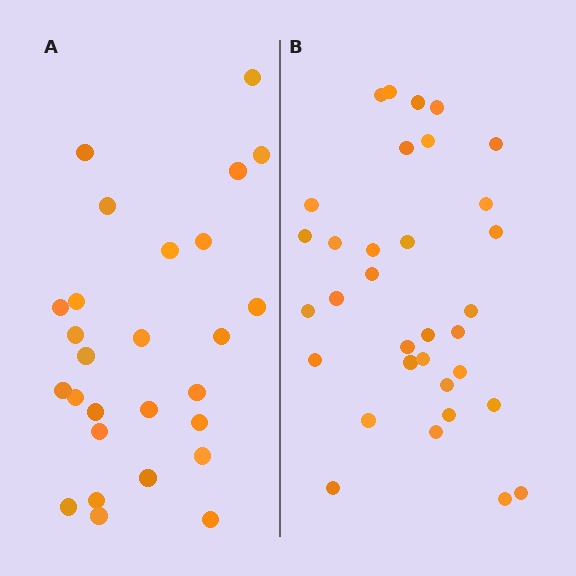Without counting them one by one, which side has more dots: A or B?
Region B (the right region) has more dots.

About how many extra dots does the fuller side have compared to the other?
Region B has about 6 more dots than region A.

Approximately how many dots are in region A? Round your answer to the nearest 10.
About 30 dots. (The exact count is 27, which rounds to 30.)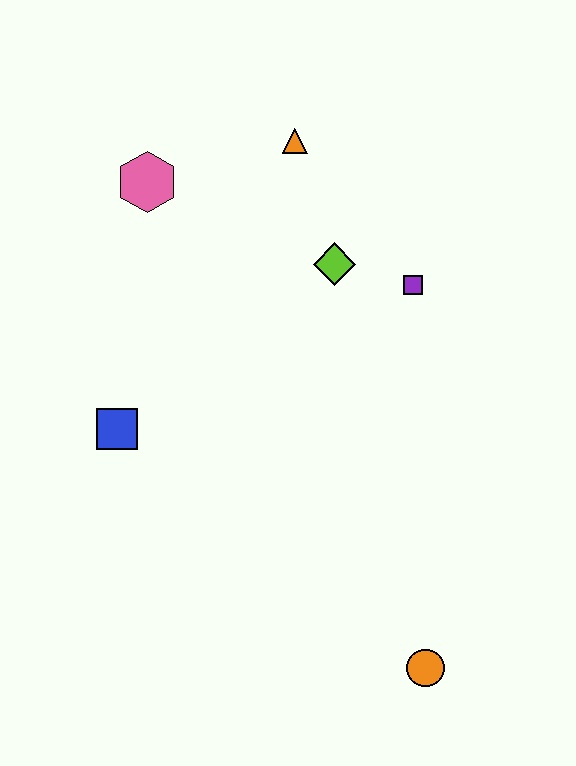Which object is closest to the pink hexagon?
The orange triangle is closest to the pink hexagon.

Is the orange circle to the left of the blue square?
No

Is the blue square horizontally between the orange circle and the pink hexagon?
No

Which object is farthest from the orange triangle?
The orange circle is farthest from the orange triangle.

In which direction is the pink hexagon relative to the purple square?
The pink hexagon is to the left of the purple square.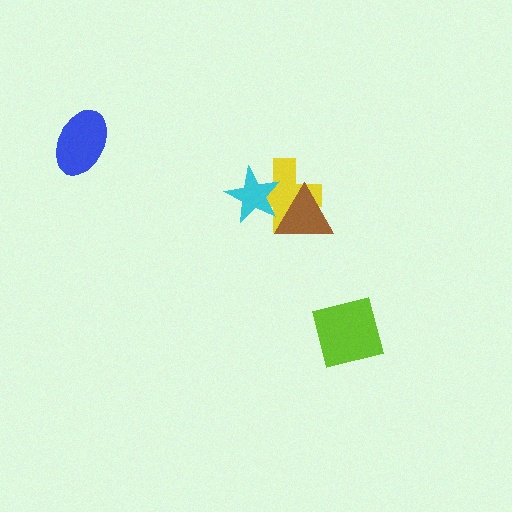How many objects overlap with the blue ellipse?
0 objects overlap with the blue ellipse.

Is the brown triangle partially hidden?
Yes, it is partially covered by another shape.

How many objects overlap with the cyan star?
2 objects overlap with the cyan star.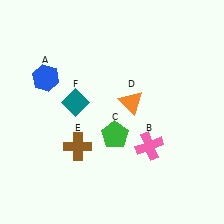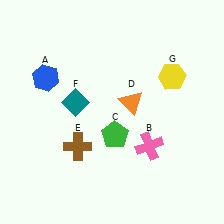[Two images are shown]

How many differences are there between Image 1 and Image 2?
There is 1 difference between the two images.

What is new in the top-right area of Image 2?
A yellow hexagon (G) was added in the top-right area of Image 2.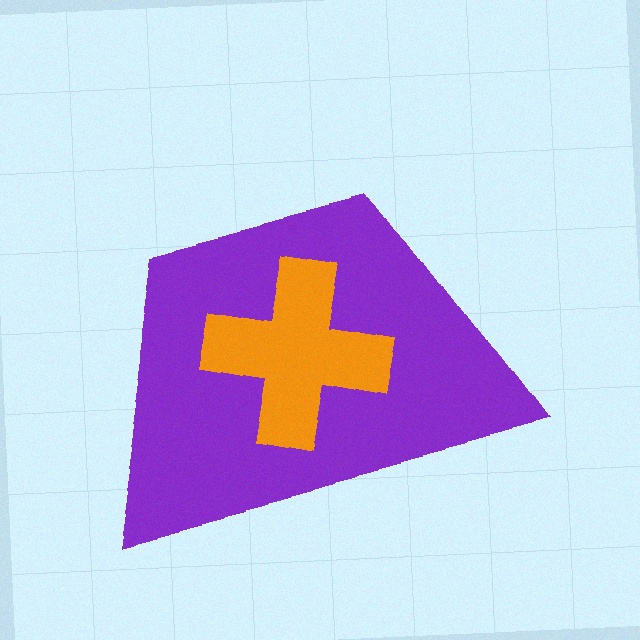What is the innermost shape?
The orange cross.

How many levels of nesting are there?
2.